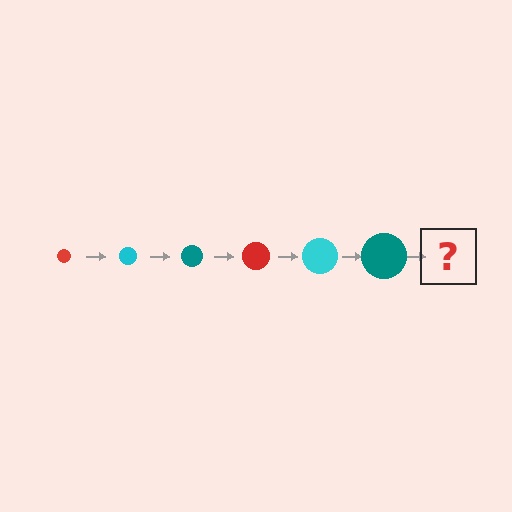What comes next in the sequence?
The next element should be a red circle, larger than the previous one.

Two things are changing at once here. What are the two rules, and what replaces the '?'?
The two rules are that the circle grows larger each step and the color cycles through red, cyan, and teal. The '?' should be a red circle, larger than the previous one.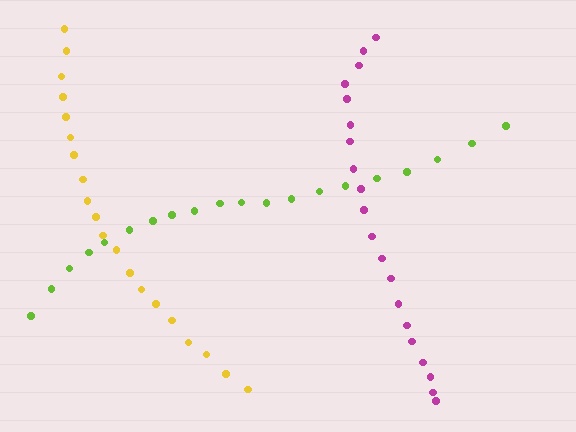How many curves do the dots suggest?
There are 3 distinct paths.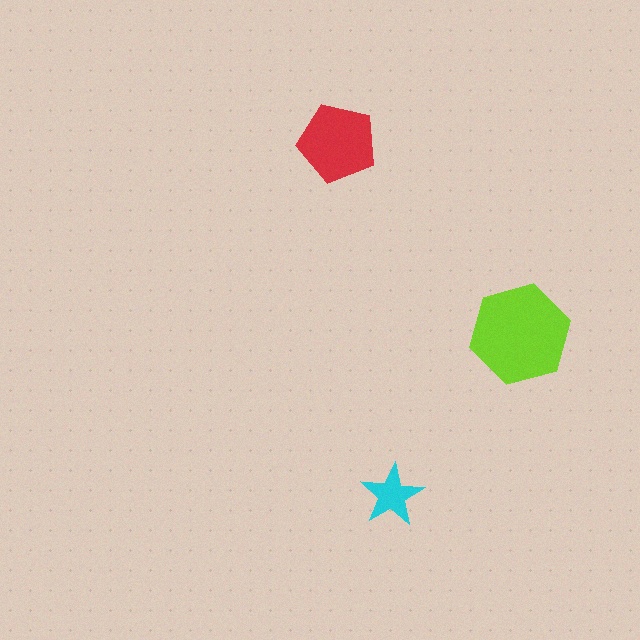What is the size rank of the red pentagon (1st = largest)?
2nd.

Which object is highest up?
The red pentagon is topmost.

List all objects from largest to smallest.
The lime hexagon, the red pentagon, the cyan star.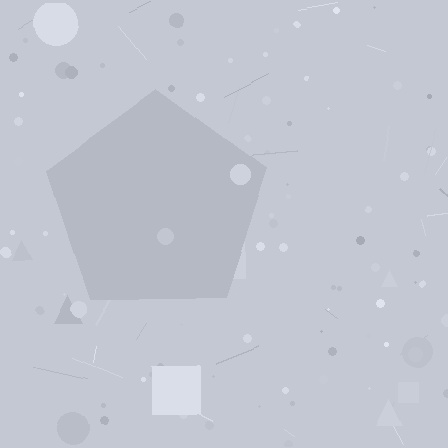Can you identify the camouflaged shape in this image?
The camouflaged shape is a pentagon.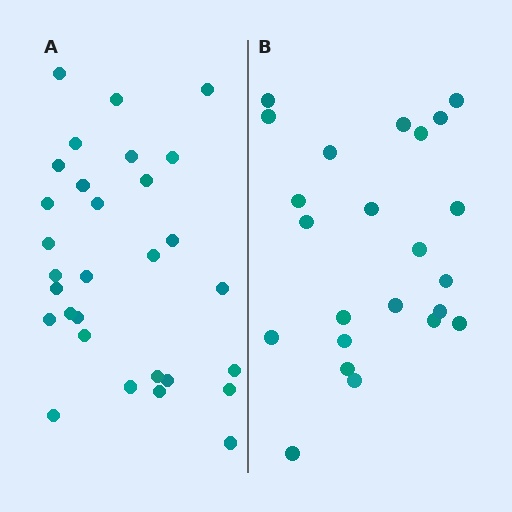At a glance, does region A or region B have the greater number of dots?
Region A (the left region) has more dots.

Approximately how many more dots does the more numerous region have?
Region A has roughly 8 or so more dots than region B.